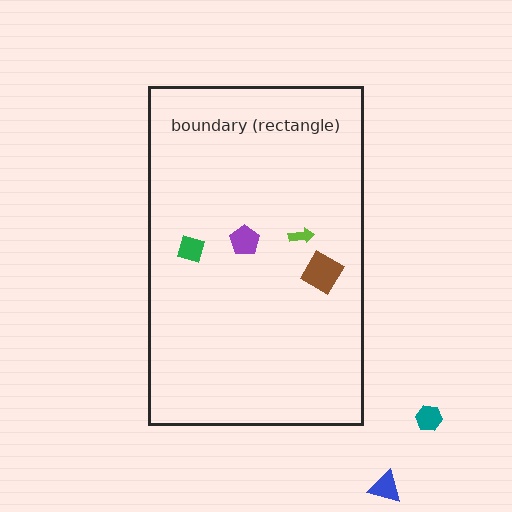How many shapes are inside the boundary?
4 inside, 2 outside.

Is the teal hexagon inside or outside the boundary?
Outside.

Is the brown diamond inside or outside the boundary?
Inside.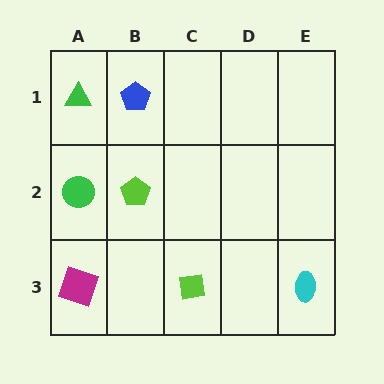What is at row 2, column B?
A lime pentagon.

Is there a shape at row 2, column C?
No, that cell is empty.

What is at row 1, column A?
A green triangle.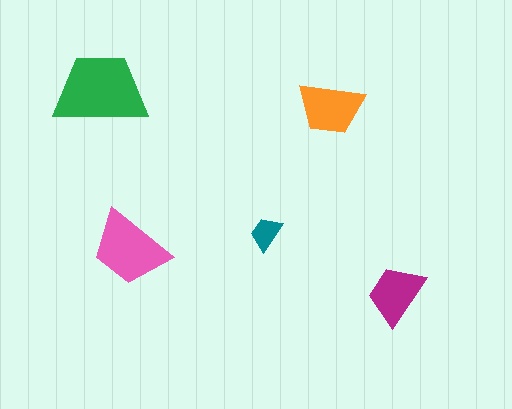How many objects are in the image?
There are 5 objects in the image.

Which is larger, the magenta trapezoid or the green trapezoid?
The green one.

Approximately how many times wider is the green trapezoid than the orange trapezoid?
About 1.5 times wider.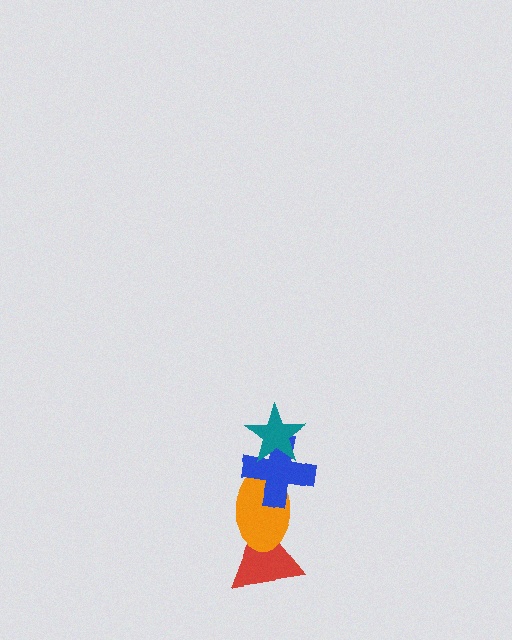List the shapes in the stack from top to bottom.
From top to bottom: the teal star, the blue cross, the orange ellipse, the red triangle.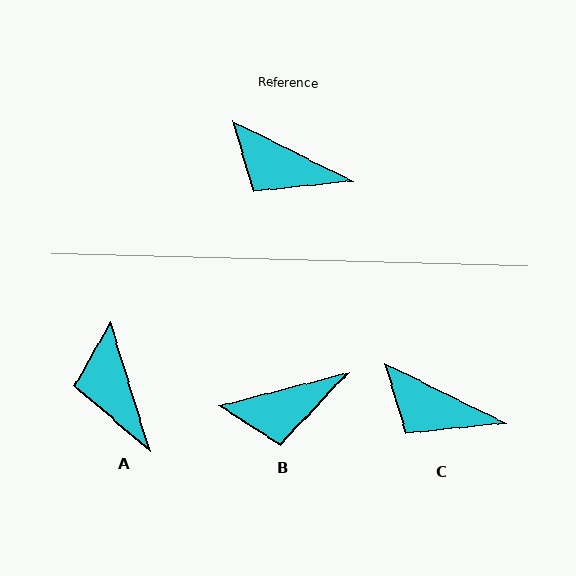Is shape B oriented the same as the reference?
No, it is off by about 41 degrees.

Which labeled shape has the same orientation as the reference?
C.